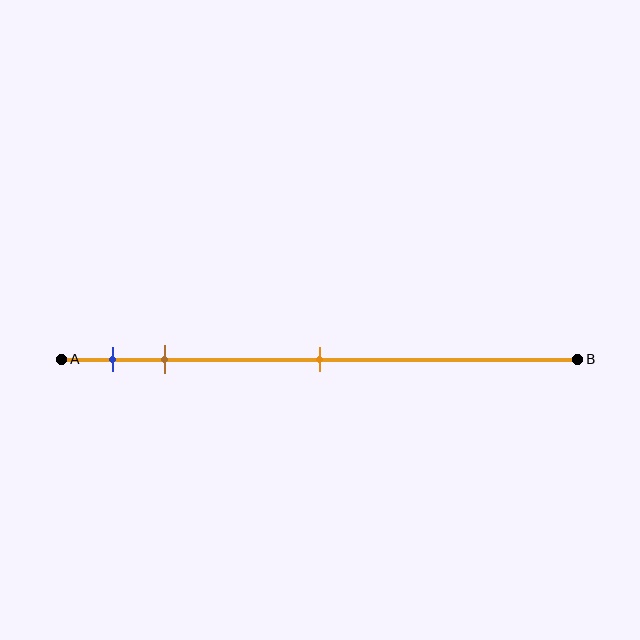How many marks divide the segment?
There are 3 marks dividing the segment.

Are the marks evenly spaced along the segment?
No, the marks are not evenly spaced.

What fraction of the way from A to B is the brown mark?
The brown mark is approximately 20% (0.2) of the way from A to B.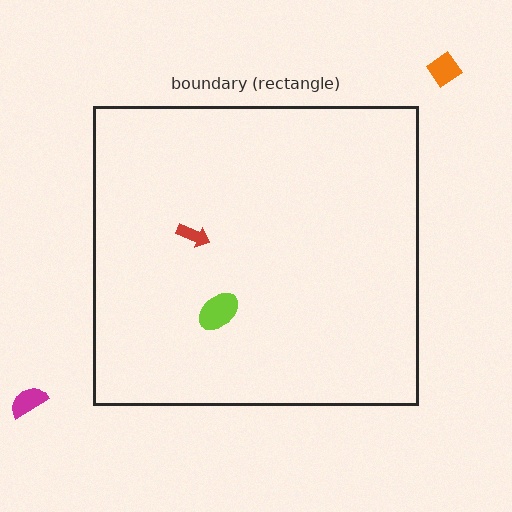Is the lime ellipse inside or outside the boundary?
Inside.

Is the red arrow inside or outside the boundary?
Inside.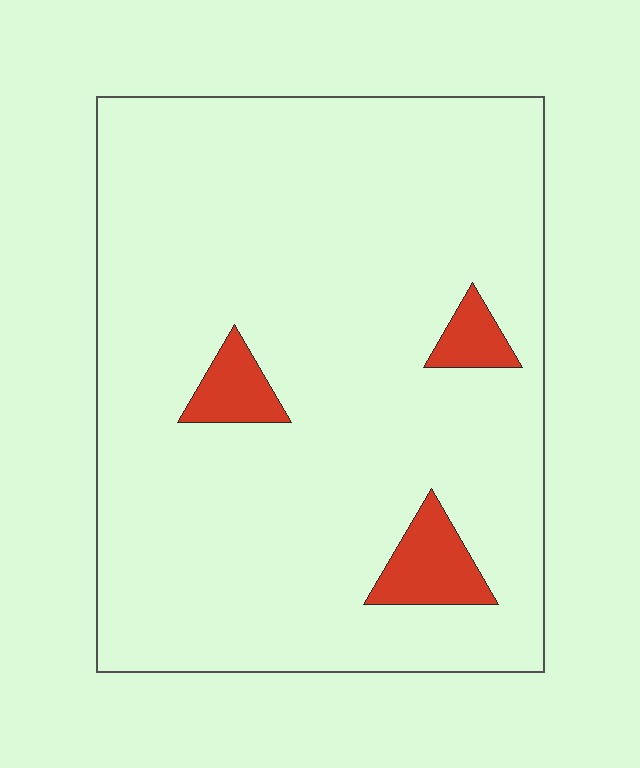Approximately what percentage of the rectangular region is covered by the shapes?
Approximately 5%.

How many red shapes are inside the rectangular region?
3.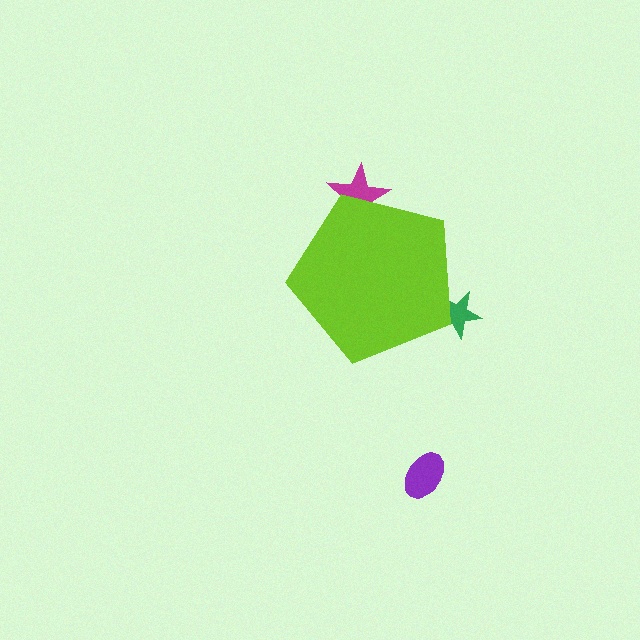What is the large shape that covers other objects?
A lime pentagon.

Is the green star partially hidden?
Yes, the green star is partially hidden behind the lime pentagon.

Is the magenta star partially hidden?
Yes, the magenta star is partially hidden behind the lime pentagon.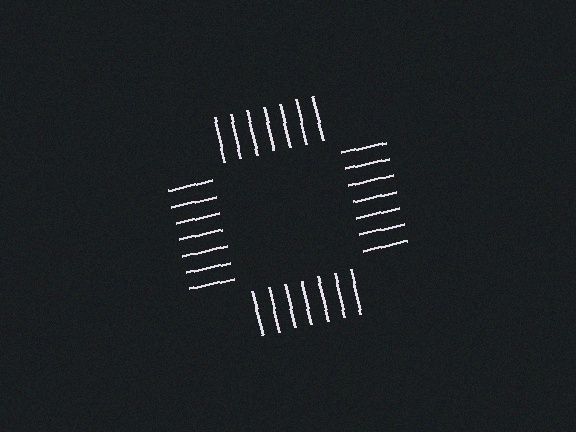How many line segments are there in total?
28 — 7 along each of the 4 edges.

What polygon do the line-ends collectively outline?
An illusory square — the line segments terminate on its edges but no continuous stroke is drawn.